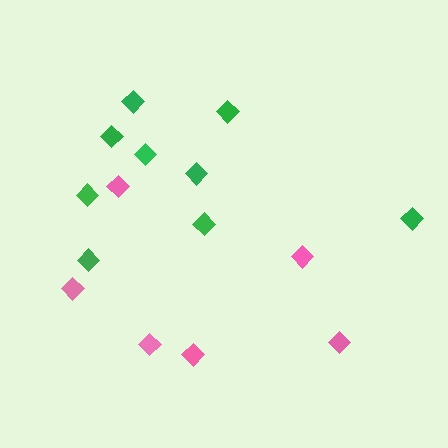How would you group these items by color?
There are 2 groups: one group of pink diamonds (6) and one group of green diamonds (9).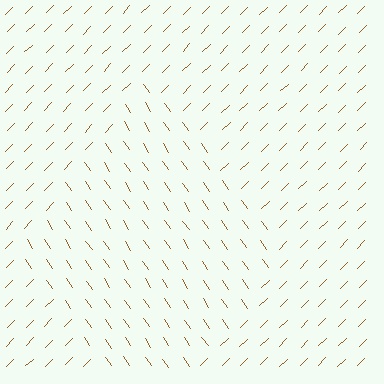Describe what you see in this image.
The image is filled with small brown line segments. A diamond region in the image has lines oriented differently from the surrounding lines, creating a visible texture boundary.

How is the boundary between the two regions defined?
The boundary is defined purely by a change in line orientation (approximately 79 degrees difference). All lines are the same color and thickness.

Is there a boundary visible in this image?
Yes, there is a texture boundary formed by a change in line orientation.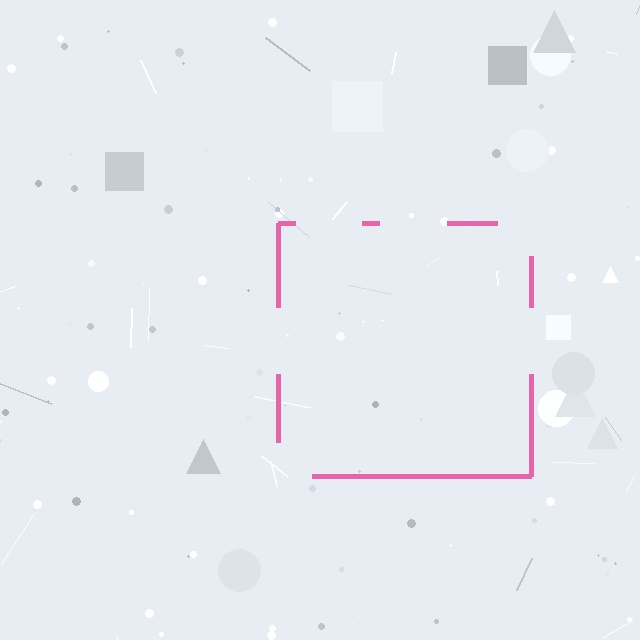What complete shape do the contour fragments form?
The contour fragments form a square.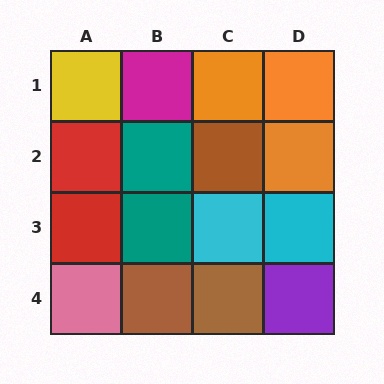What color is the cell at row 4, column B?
Brown.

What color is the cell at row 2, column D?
Orange.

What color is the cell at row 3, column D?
Cyan.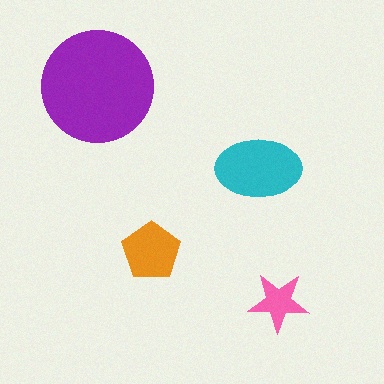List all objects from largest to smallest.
The purple circle, the cyan ellipse, the orange pentagon, the pink star.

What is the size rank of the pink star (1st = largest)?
4th.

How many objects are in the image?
There are 4 objects in the image.